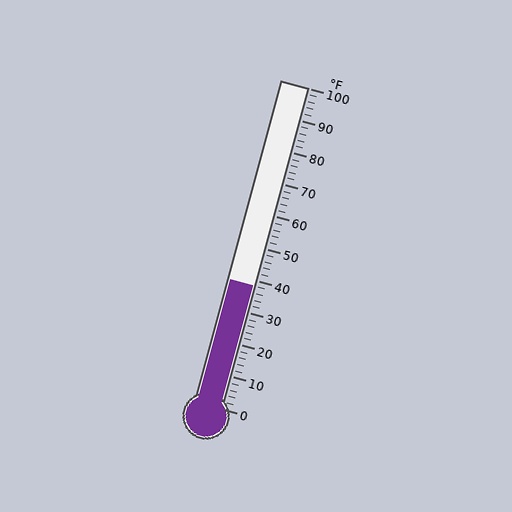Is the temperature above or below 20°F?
The temperature is above 20°F.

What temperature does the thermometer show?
The thermometer shows approximately 38°F.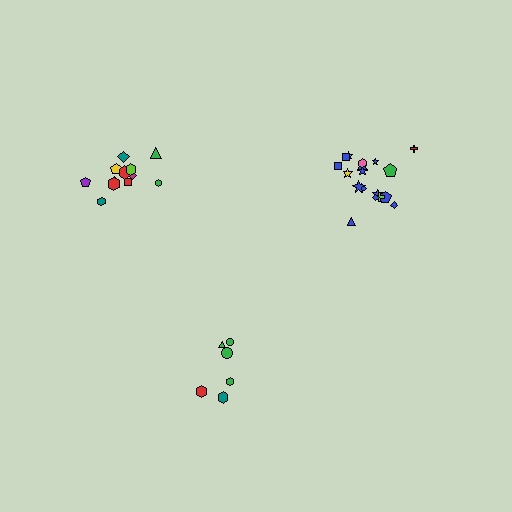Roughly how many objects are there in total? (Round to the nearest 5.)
Roughly 35 objects in total.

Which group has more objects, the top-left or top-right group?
The top-right group.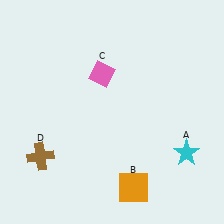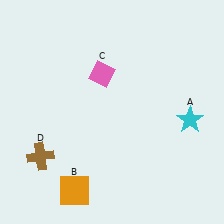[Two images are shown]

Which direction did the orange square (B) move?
The orange square (B) moved left.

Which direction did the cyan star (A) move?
The cyan star (A) moved up.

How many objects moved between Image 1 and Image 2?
2 objects moved between the two images.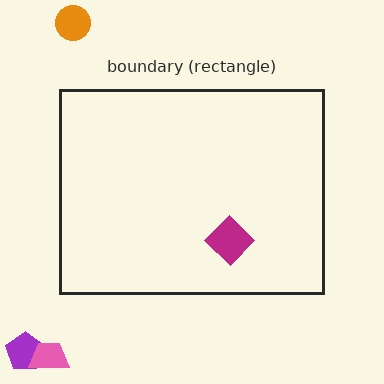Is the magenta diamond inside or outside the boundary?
Inside.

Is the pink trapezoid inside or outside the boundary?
Outside.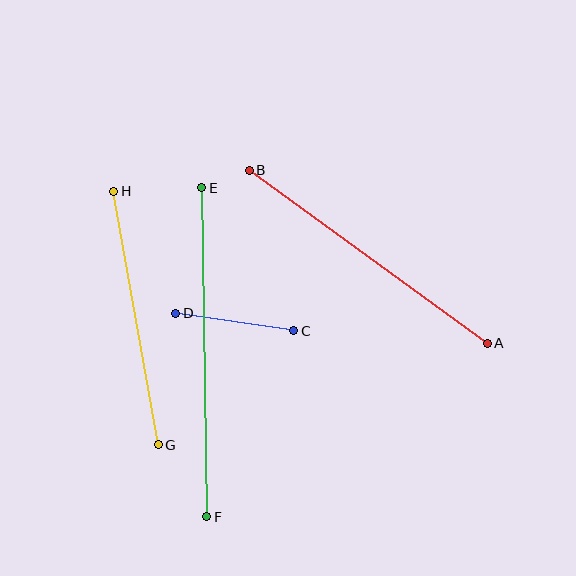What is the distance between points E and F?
The distance is approximately 329 pixels.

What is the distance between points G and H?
The distance is approximately 257 pixels.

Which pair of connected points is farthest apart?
Points E and F are farthest apart.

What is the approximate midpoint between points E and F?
The midpoint is at approximately (204, 352) pixels.